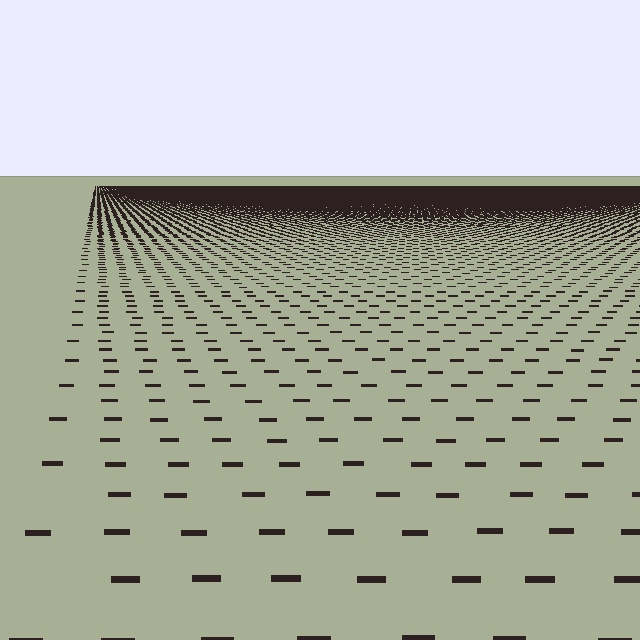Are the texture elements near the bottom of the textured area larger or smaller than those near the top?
Larger. Near the bottom, elements are closer to the viewer and appear at a bigger on-screen size.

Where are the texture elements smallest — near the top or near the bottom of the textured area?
Near the top.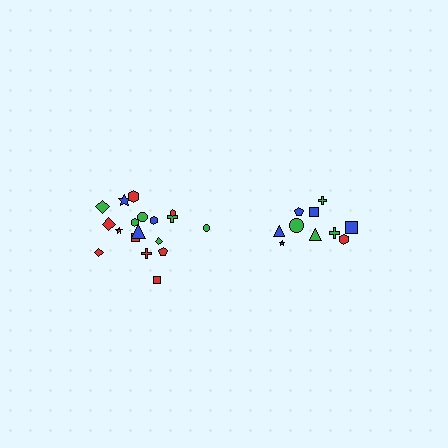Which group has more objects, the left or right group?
The left group.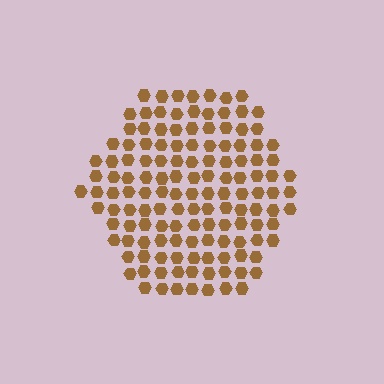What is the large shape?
The large shape is a hexagon.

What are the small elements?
The small elements are hexagons.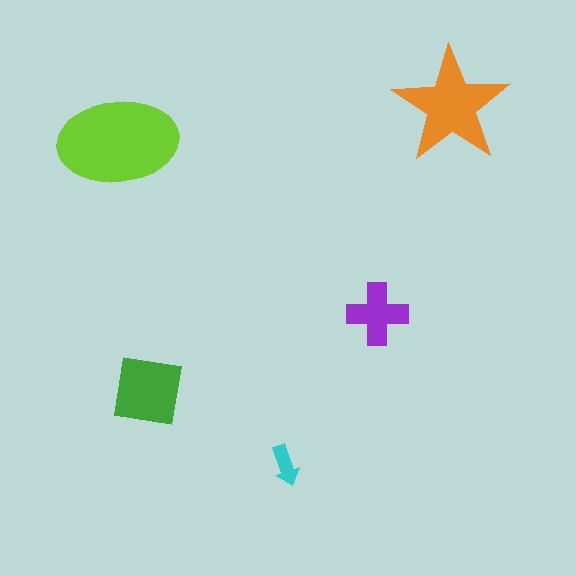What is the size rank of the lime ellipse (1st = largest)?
1st.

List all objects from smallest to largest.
The cyan arrow, the purple cross, the green square, the orange star, the lime ellipse.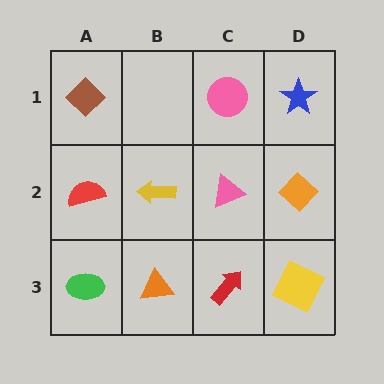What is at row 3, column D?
A yellow square.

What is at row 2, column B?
A yellow arrow.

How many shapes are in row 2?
4 shapes.